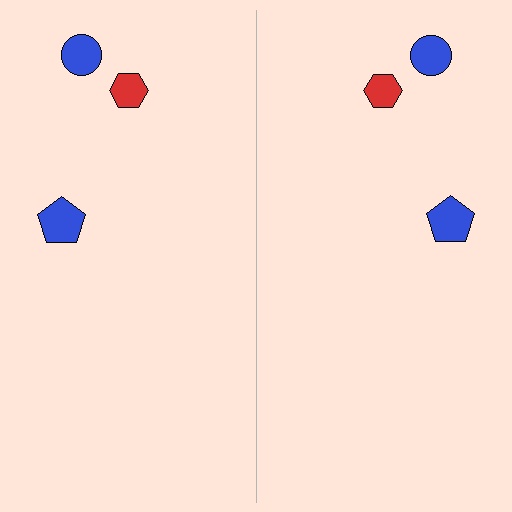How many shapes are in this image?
There are 6 shapes in this image.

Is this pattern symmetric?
Yes, this pattern has bilateral (reflection) symmetry.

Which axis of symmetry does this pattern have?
The pattern has a vertical axis of symmetry running through the center of the image.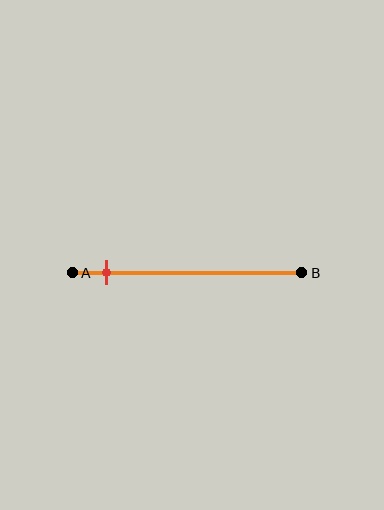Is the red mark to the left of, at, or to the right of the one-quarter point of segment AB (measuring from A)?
The red mark is to the left of the one-quarter point of segment AB.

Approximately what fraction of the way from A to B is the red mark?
The red mark is approximately 15% of the way from A to B.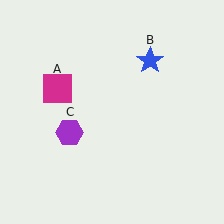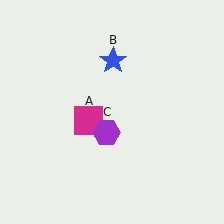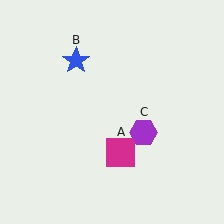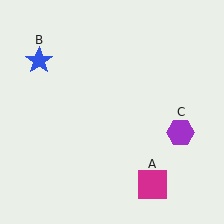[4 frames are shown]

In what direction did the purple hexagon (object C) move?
The purple hexagon (object C) moved right.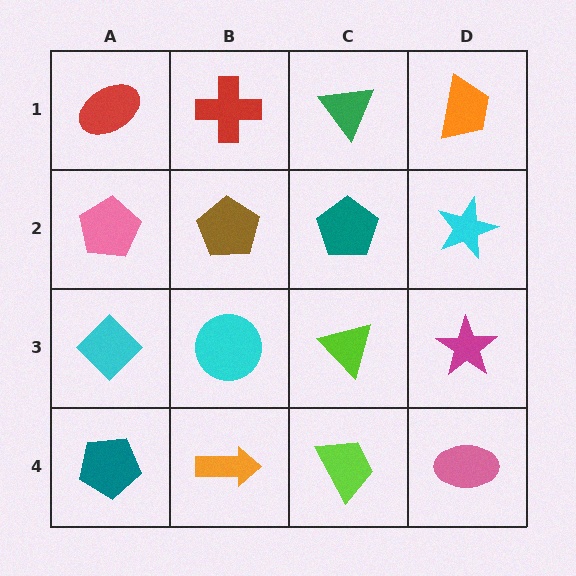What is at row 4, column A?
A teal pentagon.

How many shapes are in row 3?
4 shapes.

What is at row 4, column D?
A pink ellipse.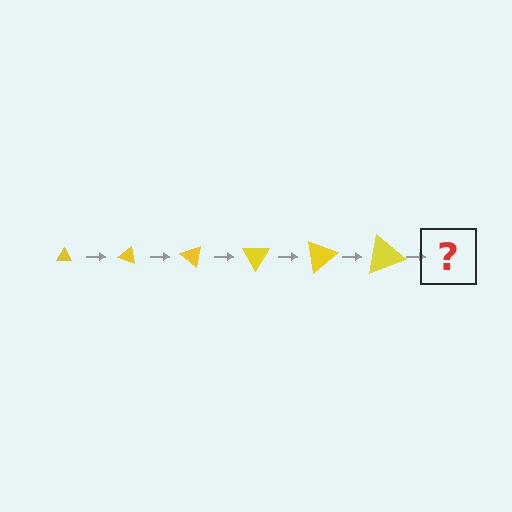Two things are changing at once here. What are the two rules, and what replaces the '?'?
The two rules are that the triangle grows larger each step and it rotates 20 degrees each step. The '?' should be a triangle, larger than the previous one and rotated 120 degrees from the start.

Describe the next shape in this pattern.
It should be a triangle, larger than the previous one and rotated 120 degrees from the start.